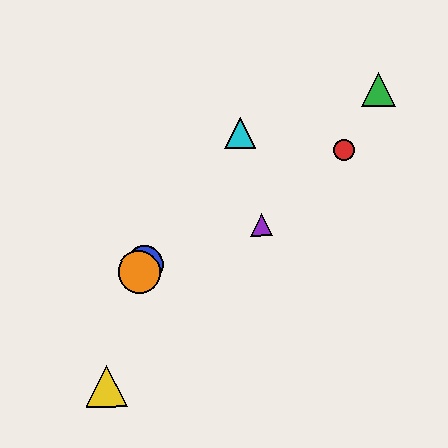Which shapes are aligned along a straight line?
The blue circle, the orange circle, the cyan triangle are aligned along a straight line.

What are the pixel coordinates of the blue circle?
The blue circle is at (145, 264).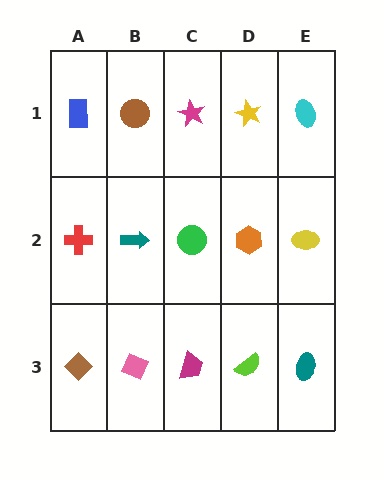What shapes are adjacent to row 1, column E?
A yellow ellipse (row 2, column E), a yellow star (row 1, column D).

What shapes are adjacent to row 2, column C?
A magenta star (row 1, column C), a magenta trapezoid (row 3, column C), a teal arrow (row 2, column B), an orange hexagon (row 2, column D).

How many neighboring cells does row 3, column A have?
2.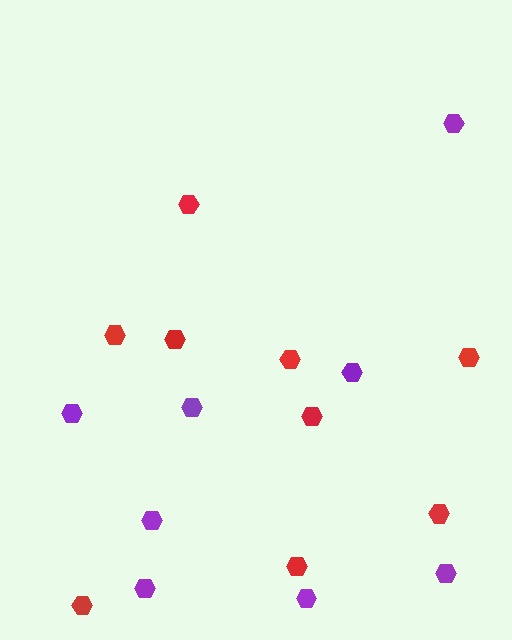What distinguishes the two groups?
There are 2 groups: one group of red hexagons (9) and one group of purple hexagons (8).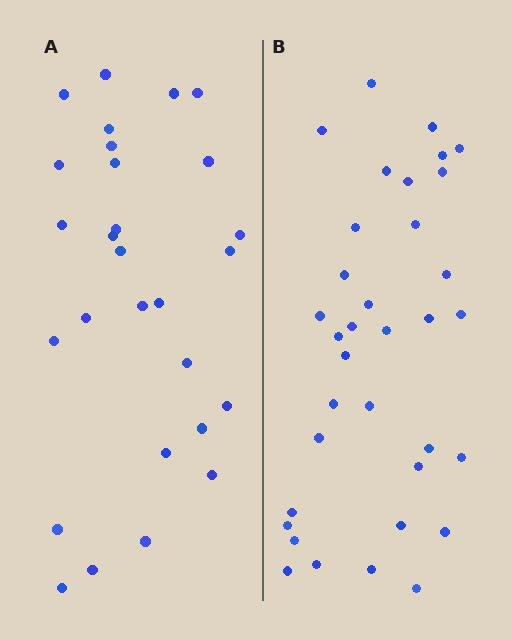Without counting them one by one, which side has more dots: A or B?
Region B (the right region) has more dots.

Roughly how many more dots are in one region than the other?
Region B has roughly 8 or so more dots than region A.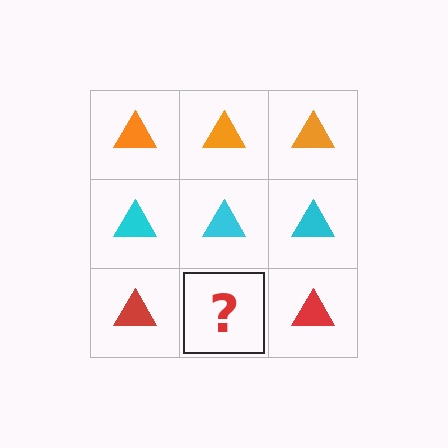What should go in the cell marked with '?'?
The missing cell should contain a red triangle.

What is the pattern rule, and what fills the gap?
The rule is that each row has a consistent color. The gap should be filled with a red triangle.